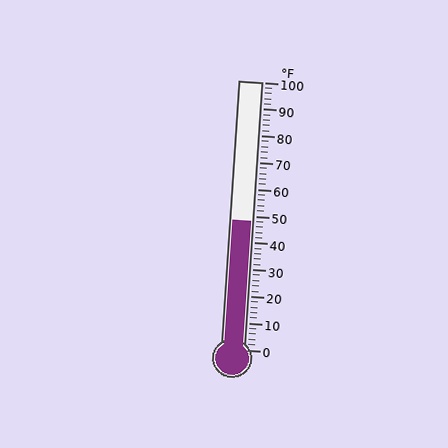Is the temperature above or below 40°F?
The temperature is above 40°F.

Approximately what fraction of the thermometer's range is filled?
The thermometer is filled to approximately 50% of its range.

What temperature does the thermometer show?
The thermometer shows approximately 48°F.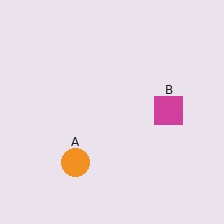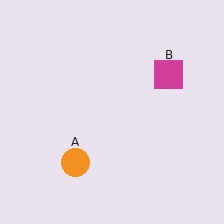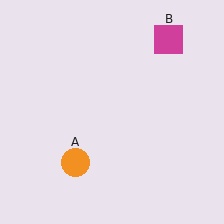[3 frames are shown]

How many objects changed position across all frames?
1 object changed position: magenta square (object B).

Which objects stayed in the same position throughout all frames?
Orange circle (object A) remained stationary.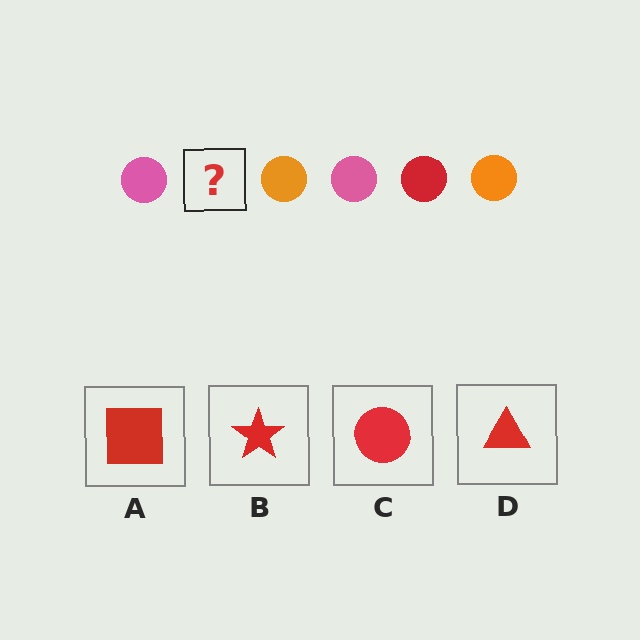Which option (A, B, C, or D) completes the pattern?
C.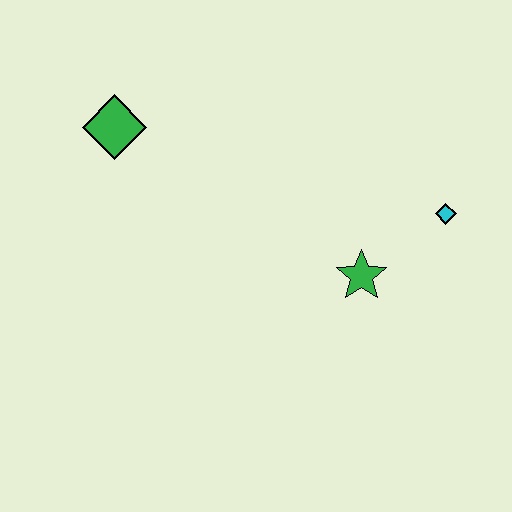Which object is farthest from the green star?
The green diamond is farthest from the green star.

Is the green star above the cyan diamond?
No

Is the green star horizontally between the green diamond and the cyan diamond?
Yes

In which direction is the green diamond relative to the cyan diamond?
The green diamond is to the left of the cyan diamond.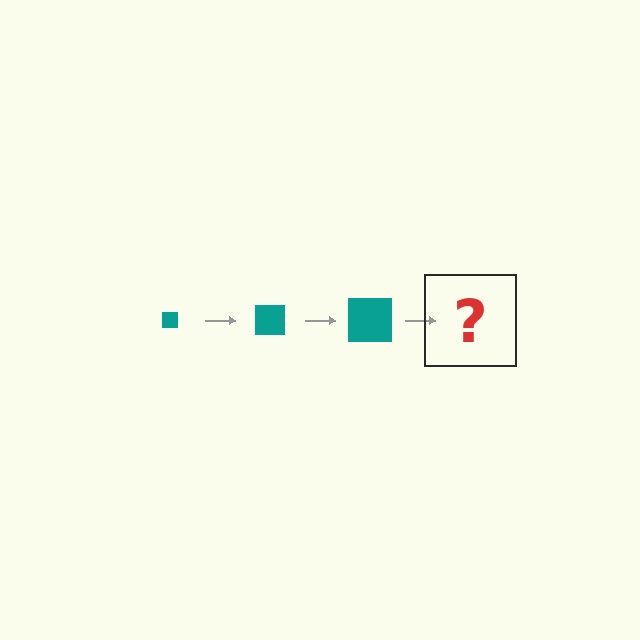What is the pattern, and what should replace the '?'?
The pattern is that the square gets progressively larger each step. The '?' should be a teal square, larger than the previous one.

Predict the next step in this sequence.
The next step is a teal square, larger than the previous one.